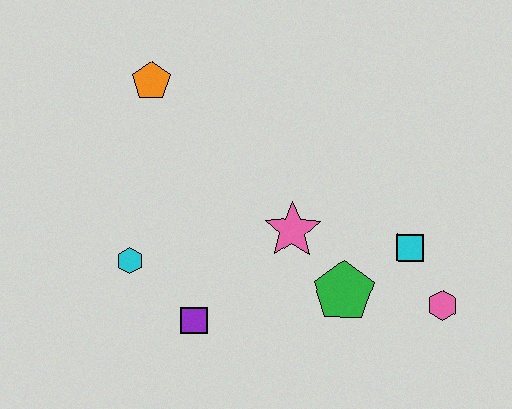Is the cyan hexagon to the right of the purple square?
No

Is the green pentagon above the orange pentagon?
No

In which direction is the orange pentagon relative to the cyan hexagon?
The orange pentagon is above the cyan hexagon.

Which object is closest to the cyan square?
The pink hexagon is closest to the cyan square.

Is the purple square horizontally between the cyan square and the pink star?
No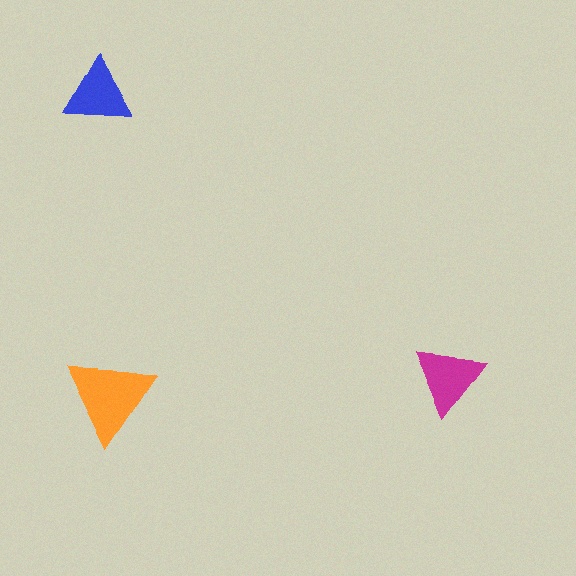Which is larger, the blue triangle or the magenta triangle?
The magenta one.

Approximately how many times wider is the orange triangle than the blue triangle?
About 1.5 times wider.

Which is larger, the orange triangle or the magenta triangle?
The orange one.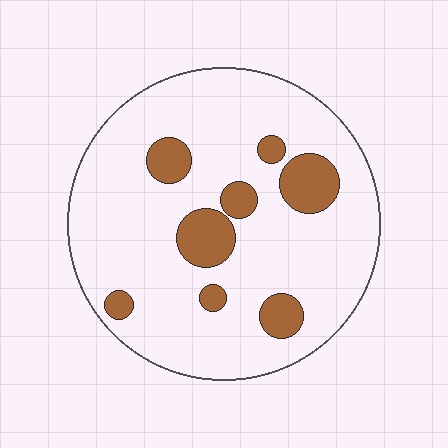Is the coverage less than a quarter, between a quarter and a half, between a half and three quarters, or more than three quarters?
Less than a quarter.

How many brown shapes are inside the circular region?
8.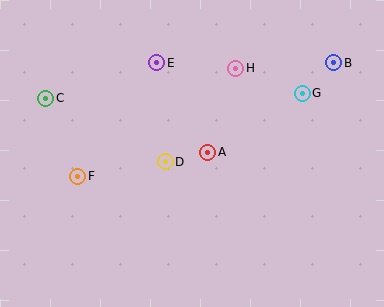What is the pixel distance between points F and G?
The distance between F and G is 239 pixels.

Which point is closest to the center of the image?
Point A at (208, 152) is closest to the center.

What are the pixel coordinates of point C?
Point C is at (46, 98).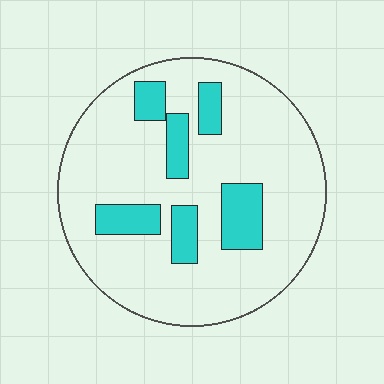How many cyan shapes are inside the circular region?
6.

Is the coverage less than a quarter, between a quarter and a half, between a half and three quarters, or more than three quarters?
Less than a quarter.